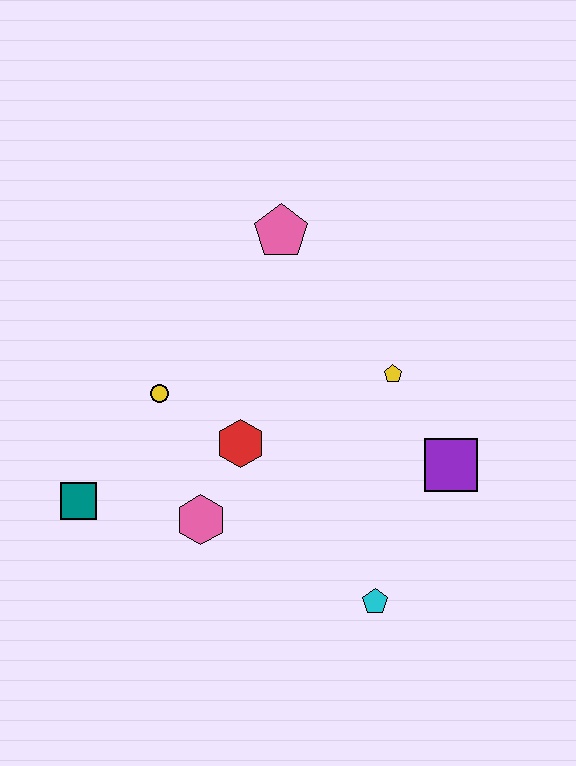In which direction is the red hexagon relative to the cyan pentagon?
The red hexagon is above the cyan pentagon.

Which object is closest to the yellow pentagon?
The purple square is closest to the yellow pentagon.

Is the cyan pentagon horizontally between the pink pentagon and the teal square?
No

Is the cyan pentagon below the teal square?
Yes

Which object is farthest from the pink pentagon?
The cyan pentagon is farthest from the pink pentagon.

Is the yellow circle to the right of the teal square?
Yes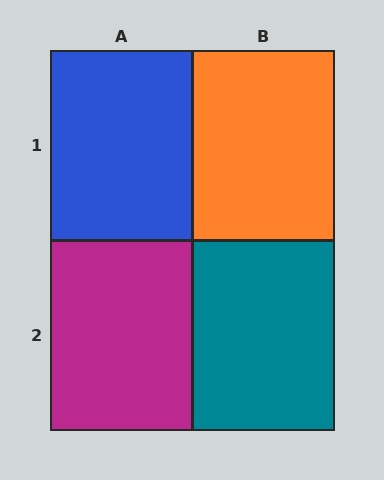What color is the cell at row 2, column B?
Teal.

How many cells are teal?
1 cell is teal.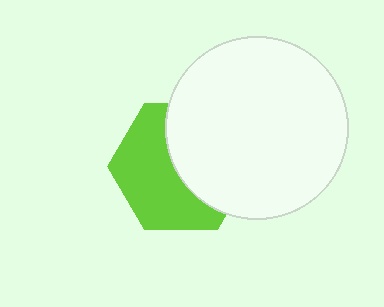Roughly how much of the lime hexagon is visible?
About half of it is visible (roughly 52%).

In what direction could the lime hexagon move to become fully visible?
The lime hexagon could move left. That would shift it out from behind the white circle entirely.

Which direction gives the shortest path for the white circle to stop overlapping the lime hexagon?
Moving right gives the shortest separation.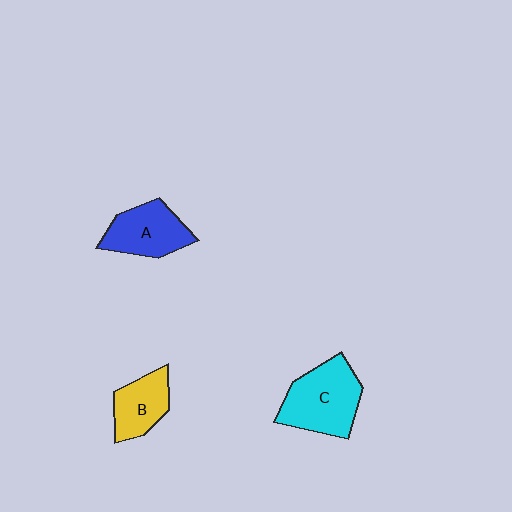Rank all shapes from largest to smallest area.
From largest to smallest: C (cyan), A (blue), B (yellow).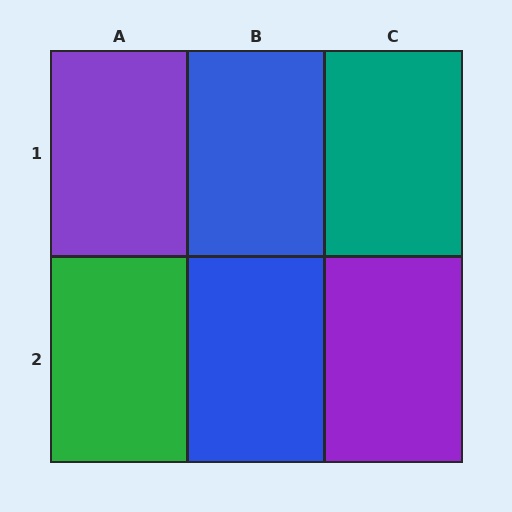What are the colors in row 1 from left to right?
Purple, blue, teal.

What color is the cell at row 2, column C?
Purple.